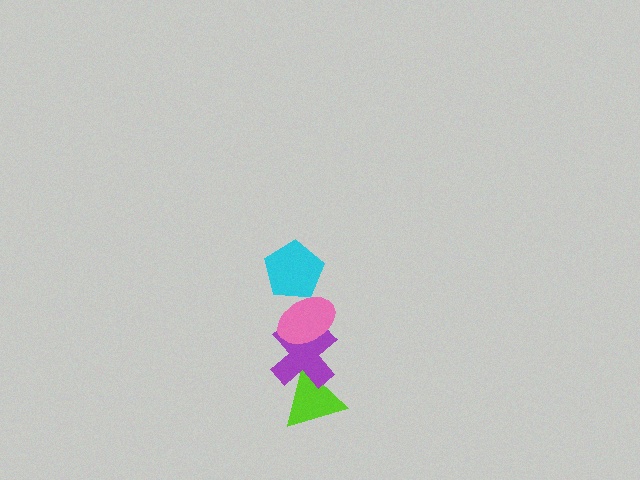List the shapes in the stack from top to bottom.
From top to bottom: the cyan pentagon, the pink ellipse, the purple cross, the lime triangle.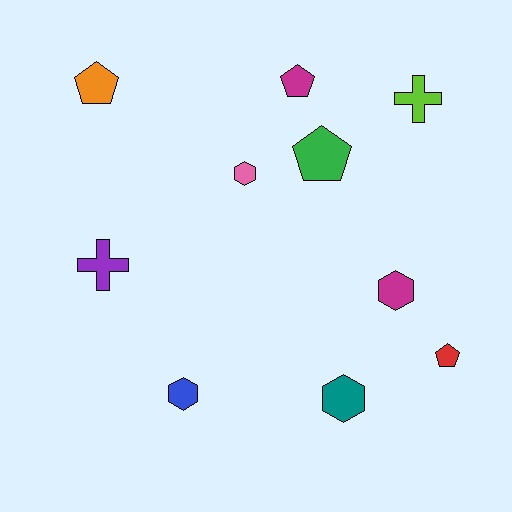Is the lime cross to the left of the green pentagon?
No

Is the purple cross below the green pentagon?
Yes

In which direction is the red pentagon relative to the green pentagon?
The red pentagon is below the green pentagon.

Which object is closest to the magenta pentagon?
The green pentagon is closest to the magenta pentagon.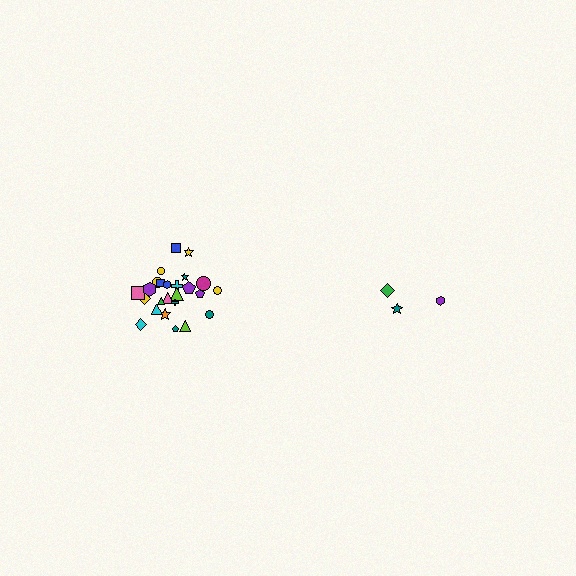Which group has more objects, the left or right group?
The left group.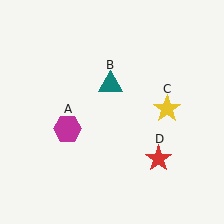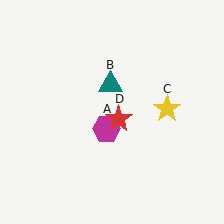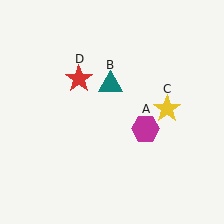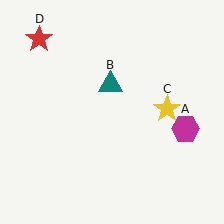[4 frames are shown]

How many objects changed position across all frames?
2 objects changed position: magenta hexagon (object A), red star (object D).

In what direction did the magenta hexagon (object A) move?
The magenta hexagon (object A) moved right.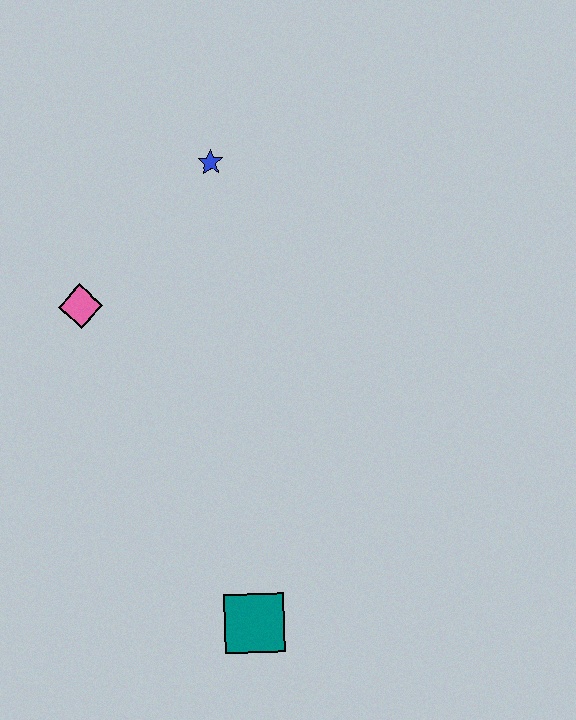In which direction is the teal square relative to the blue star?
The teal square is below the blue star.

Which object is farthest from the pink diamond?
The teal square is farthest from the pink diamond.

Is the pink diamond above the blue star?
No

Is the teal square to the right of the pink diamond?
Yes